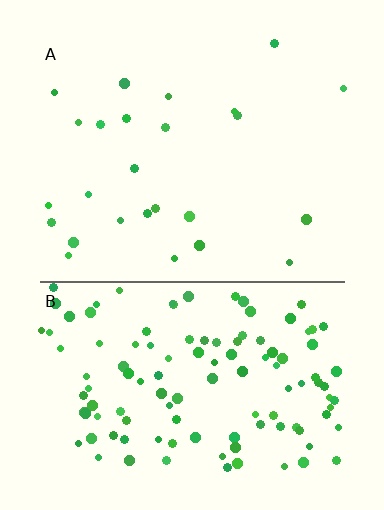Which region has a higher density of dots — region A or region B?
B (the bottom).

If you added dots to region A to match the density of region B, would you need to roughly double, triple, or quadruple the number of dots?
Approximately quadruple.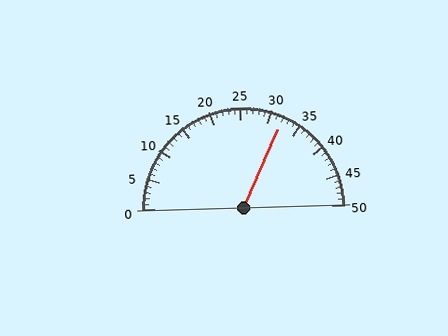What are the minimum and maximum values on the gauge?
The gauge ranges from 0 to 50.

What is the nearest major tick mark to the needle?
The nearest major tick mark is 30.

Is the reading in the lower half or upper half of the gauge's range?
The reading is in the upper half of the range (0 to 50).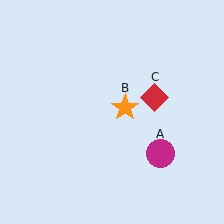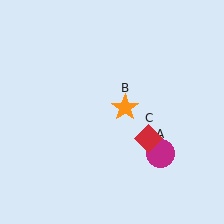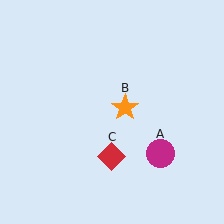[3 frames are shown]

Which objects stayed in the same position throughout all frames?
Magenta circle (object A) and orange star (object B) remained stationary.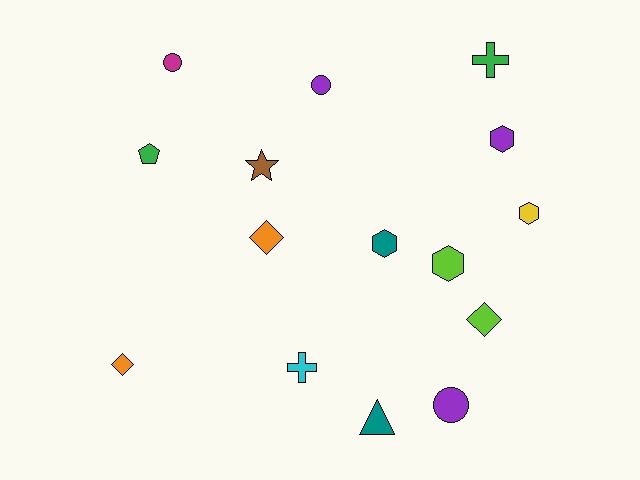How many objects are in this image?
There are 15 objects.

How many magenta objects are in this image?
There is 1 magenta object.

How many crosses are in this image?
There are 2 crosses.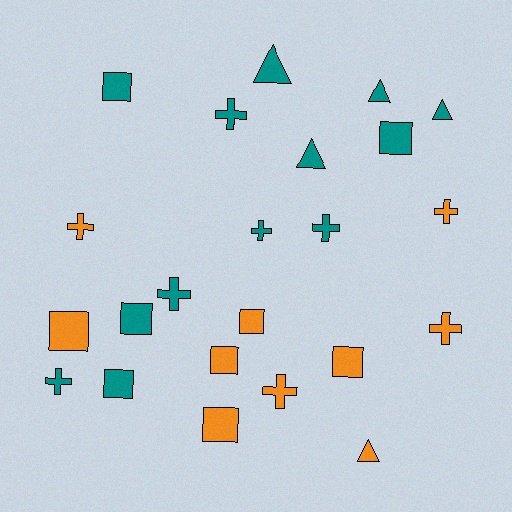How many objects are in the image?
There are 23 objects.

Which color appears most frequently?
Teal, with 13 objects.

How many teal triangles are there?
There are 4 teal triangles.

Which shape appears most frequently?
Cross, with 9 objects.